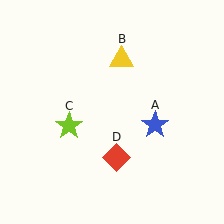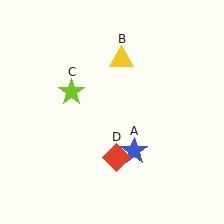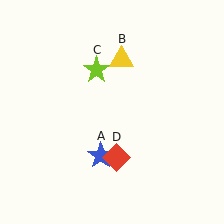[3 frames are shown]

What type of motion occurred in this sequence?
The blue star (object A), lime star (object C) rotated clockwise around the center of the scene.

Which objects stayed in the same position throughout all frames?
Yellow triangle (object B) and red diamond (object D) remained stationary.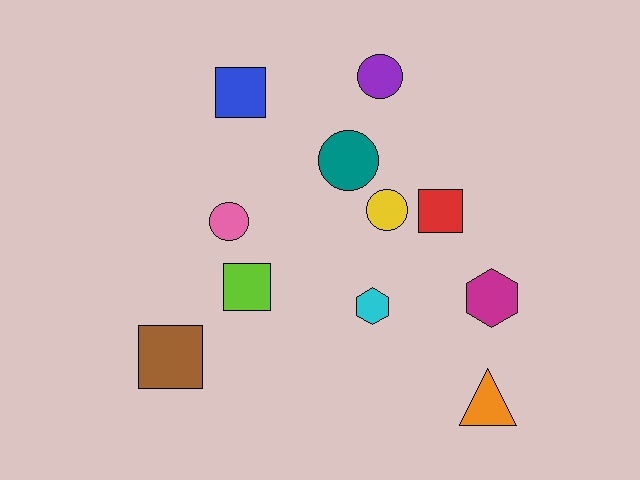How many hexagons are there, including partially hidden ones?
There are 2 hexagons.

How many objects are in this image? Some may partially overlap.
There are 11 objects.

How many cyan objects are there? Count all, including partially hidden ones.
There is 1 cyan object.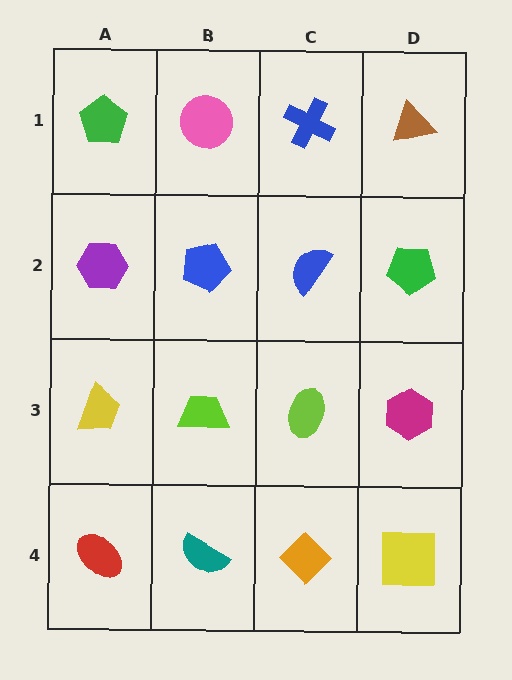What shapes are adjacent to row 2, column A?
A green pentagon (row 1, column A), a yellow trapezoid (row 3, column A), a blue pentagon (row 2, column B).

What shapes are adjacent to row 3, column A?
A purple hexagon (row 2, column A), a red ellipse (row 4, column A), a lime trapezoid (row 3, column B).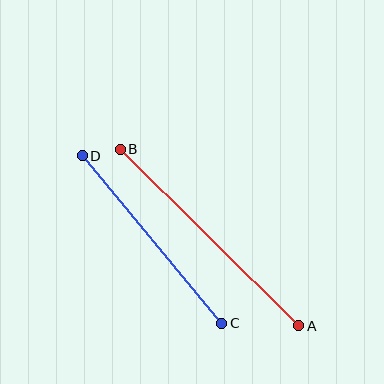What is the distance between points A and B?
The distance is approximately 251 pixels.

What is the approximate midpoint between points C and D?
The midpoint is at approximately (152, 239) pixels.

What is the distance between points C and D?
The distance is approximately 218 pixels.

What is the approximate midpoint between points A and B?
The midpoint is at approximately (210, 238) pixels.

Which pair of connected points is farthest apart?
Points A and B are farthest apart.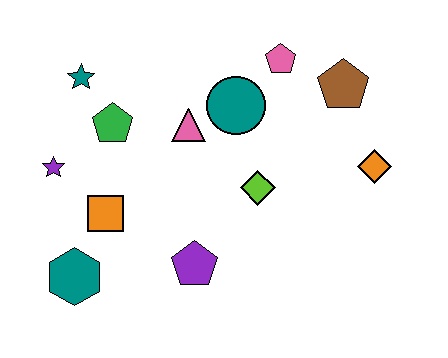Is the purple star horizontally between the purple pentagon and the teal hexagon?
No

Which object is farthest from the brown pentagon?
The teal hexagon is farthest from the brown pentagon.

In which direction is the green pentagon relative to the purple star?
The green pentagon is to the right of the purple star.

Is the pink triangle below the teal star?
Yes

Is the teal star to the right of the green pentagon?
No